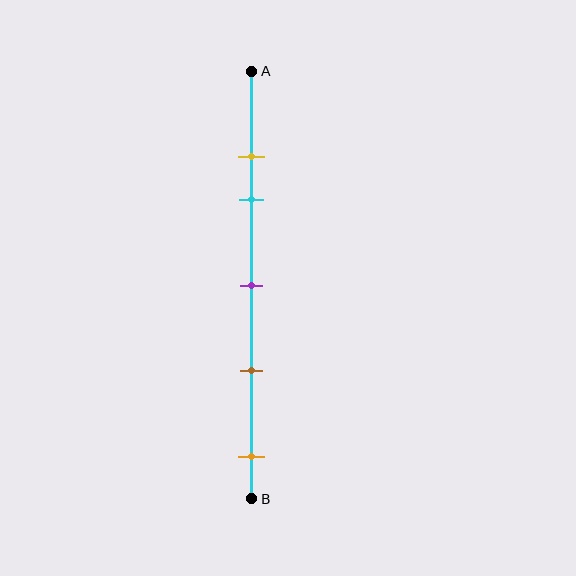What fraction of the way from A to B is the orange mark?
The orange mark is approximately 90% (0.9) of the way from A to B.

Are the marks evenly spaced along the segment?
No, the marks are not evenly spaced.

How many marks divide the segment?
There are 5 marks dividing the segment.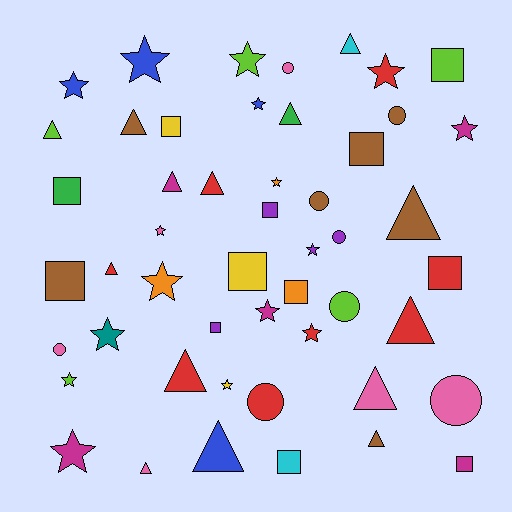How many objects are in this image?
There are 50 objects.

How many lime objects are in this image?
There are 5 lime objects.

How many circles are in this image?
There are 8 circles.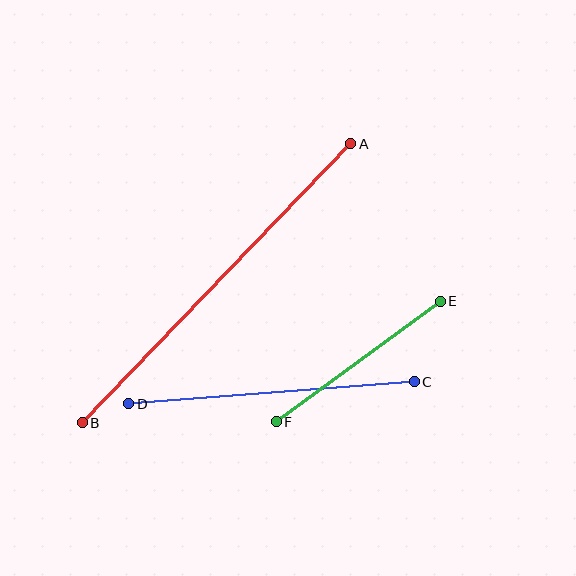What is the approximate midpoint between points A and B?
The midpoint is at approximately (217, 283) pixels.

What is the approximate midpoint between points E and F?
The midpoint is at approximately (358, 362) pixels.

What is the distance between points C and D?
The distance is approximately 287 pixels.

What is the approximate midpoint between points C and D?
The midpoint is at approximately (272, 393) pixels.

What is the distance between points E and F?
The distance is approximately 203 pixels.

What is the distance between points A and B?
The distance is approximately 387 pixels.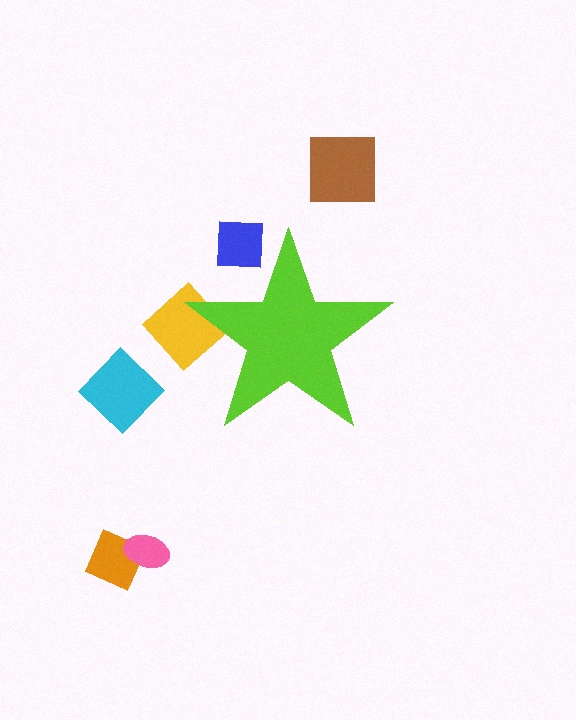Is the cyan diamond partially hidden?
No, the cyan diamond is fully visible.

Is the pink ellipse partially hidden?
No, the pink ellipse is fully visible.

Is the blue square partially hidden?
Yes, the blue square is partially hidden behind the lime star.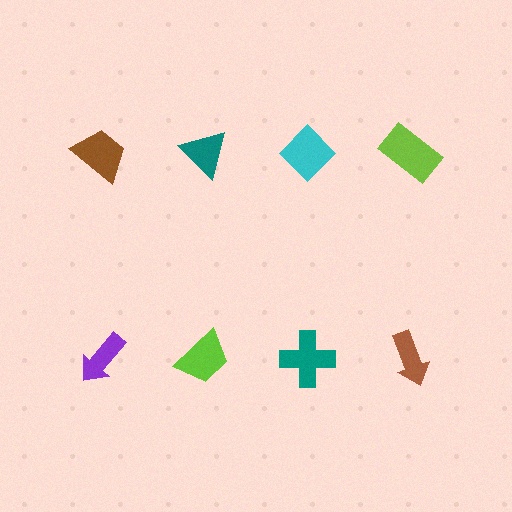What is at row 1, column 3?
A cyan diamond.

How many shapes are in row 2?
4 shapes.